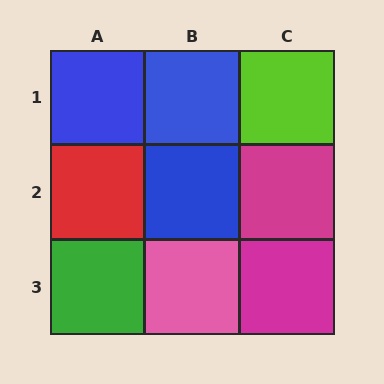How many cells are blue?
3 cells are blue.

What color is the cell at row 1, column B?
Blue.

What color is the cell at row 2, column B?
Blue.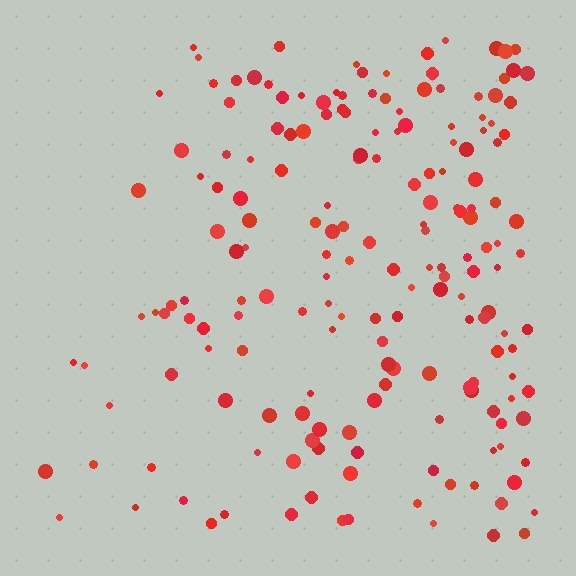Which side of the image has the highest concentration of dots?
The right.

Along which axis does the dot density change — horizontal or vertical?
Horizontal.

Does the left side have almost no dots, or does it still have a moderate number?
Still a moderate number, just noticeably fewer than the right.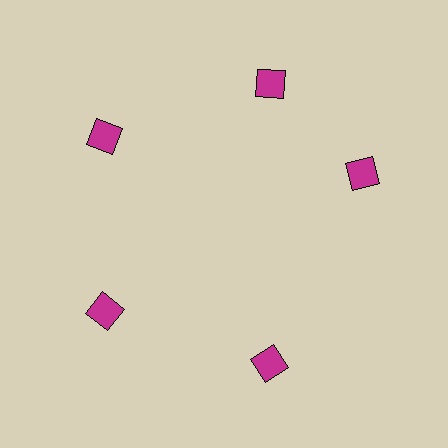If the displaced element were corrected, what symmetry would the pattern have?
It would have 5-fold rotational symmetry — the pattern would map onto itself every 72 degrees.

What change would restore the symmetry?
The symmetry would be restored by rotating it back into even spacing with its neighbors so that all 5 squares sit at equal angles and equal distance from the center.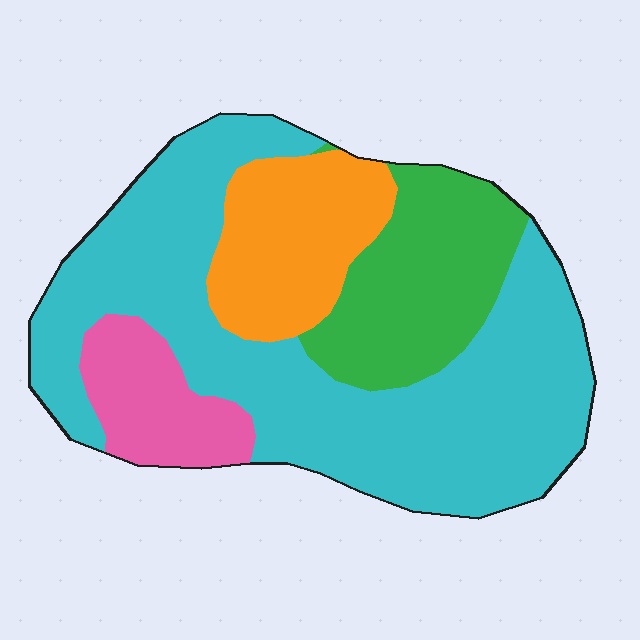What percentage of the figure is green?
Green covers 19% of the figure.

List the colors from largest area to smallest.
From largest to smallest: cyan, green, orange, pink.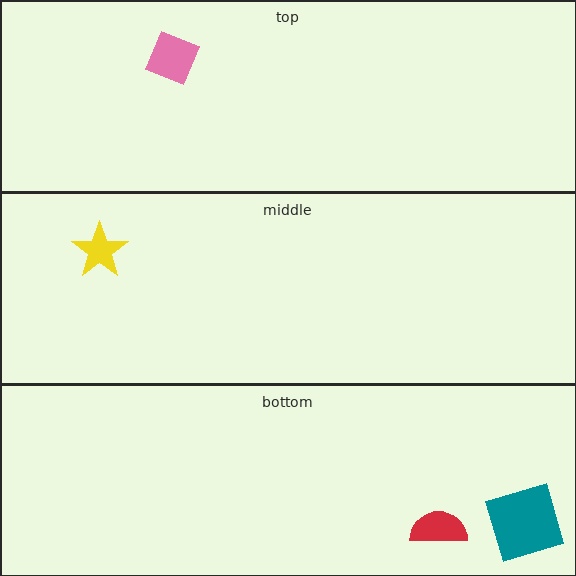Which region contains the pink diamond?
The top region.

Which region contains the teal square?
The bottom region.